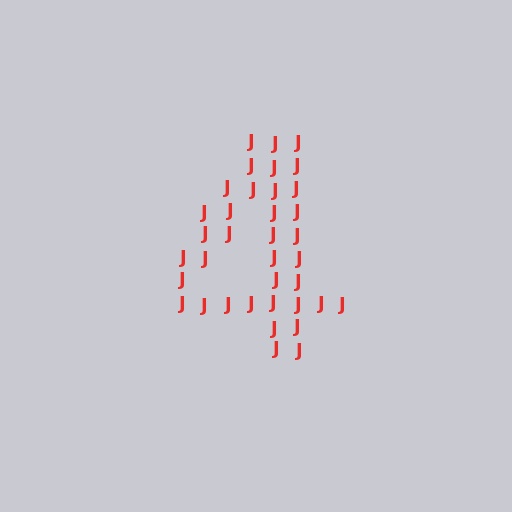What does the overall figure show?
The overall figure shows the digit 4.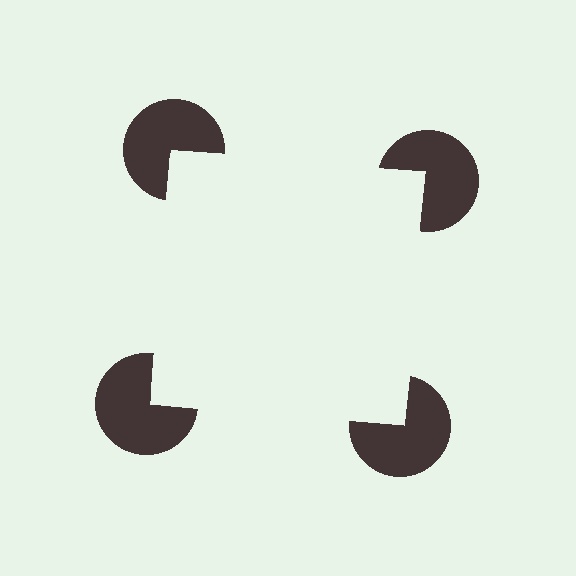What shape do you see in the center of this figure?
An illusory square — its edges are inferred from the aligned wedge cuts in the pac-man discs, not physically drawn.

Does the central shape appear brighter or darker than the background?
It typically appears slightly brighter than the background, even though no actual brightness change is drawn.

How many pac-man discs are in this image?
There are 4 — one at each vertex of the illusory square.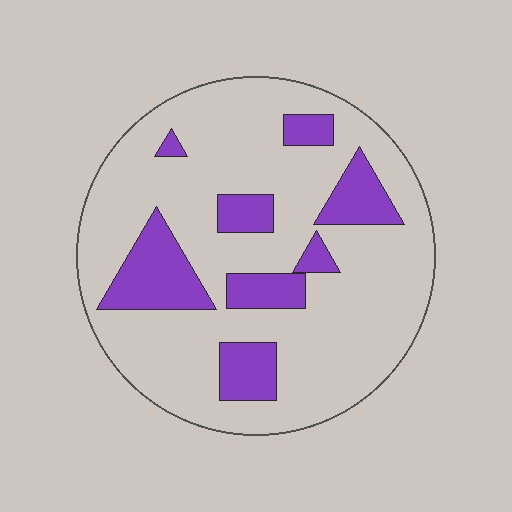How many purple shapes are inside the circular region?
8.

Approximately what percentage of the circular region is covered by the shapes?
Approximately 20%.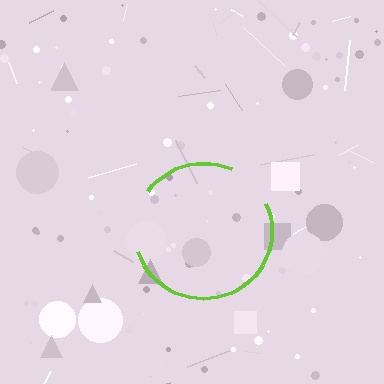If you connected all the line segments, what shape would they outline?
They would outline a circle.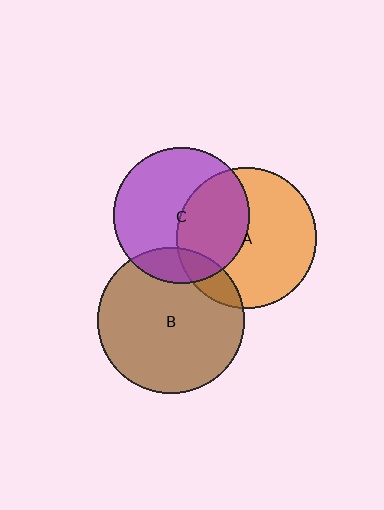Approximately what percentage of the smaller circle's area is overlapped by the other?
Approximately 15%.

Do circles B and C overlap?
Yes.